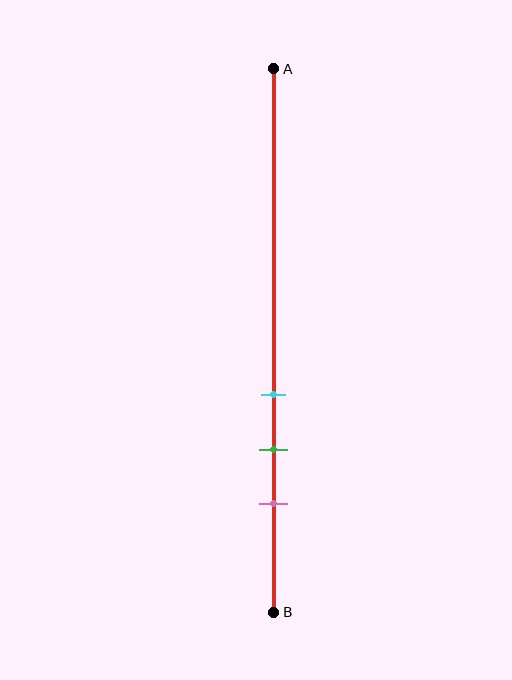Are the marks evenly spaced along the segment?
Yes, the marks are approximately evenly spaced.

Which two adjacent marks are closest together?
The cyan and green marks are the closest adjacent pair.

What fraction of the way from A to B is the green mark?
The green mark is approximately 70% (0.7) of the way from A to B.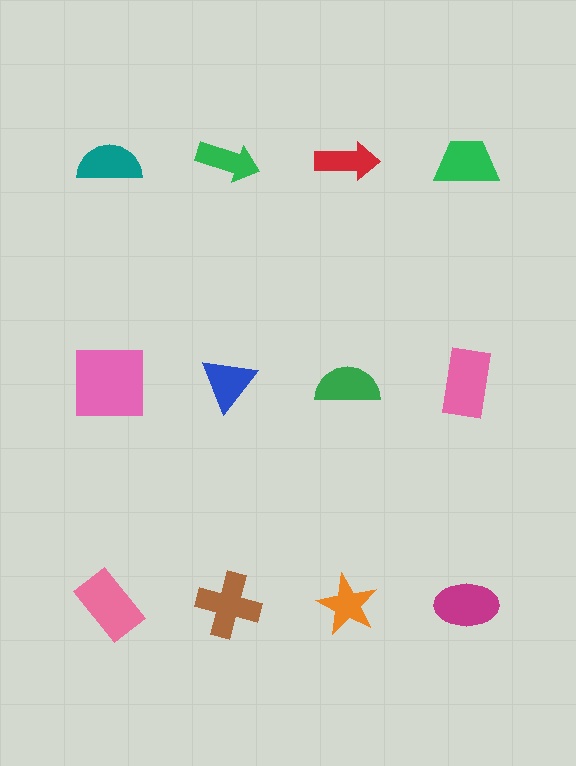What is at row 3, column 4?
A magenta ellipse.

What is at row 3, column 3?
An orange star.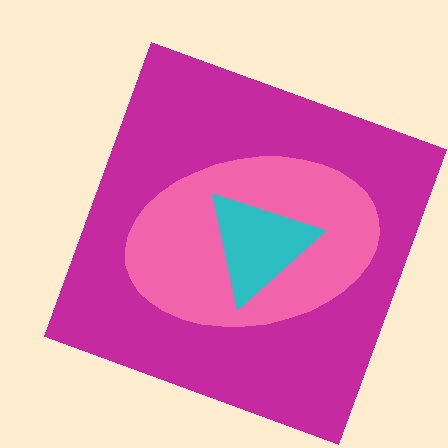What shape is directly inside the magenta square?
The pink ellipse.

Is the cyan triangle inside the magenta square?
Yes.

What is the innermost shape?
The cyan triangle.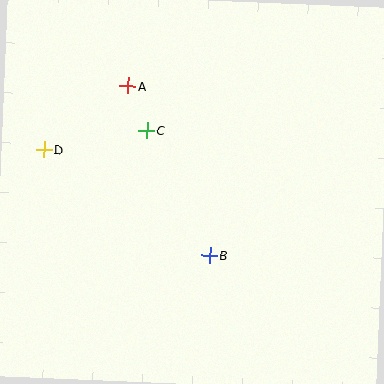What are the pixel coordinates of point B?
Point B is at (210, 256).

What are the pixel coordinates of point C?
Point C is at (147, 130).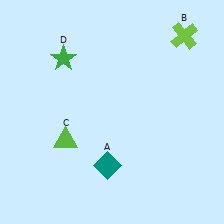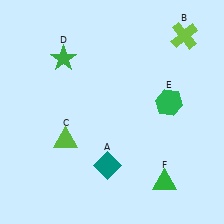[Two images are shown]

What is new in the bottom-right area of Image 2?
A green triangle (F) was added in the bottom-right area of Image 2.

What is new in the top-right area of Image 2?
A green hexagon (E) was added in the top-right area of Image 2.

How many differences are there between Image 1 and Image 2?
There are 2 differences between the two images.